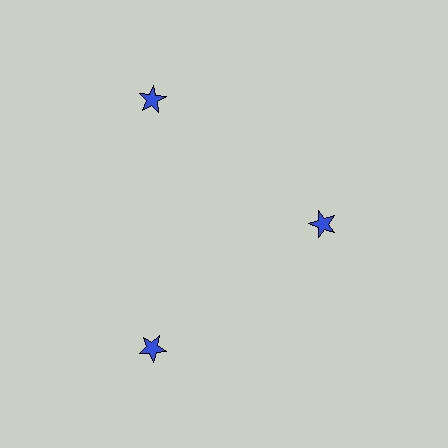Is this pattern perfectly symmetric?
No. The 3 blue stars are arranged in a ring, but one element near the 3 o'clock position is pulled inward toward the center, breaking the 3-fold rotational symmetry.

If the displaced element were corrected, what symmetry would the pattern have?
It would have 3-fold rotational symmetry — the pattern would map onto itself every 120 degrees.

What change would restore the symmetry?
The symmetry would be restored by moving it outward, back onto the ring so that all 3 stars sit at equal angles and equal distance from the center.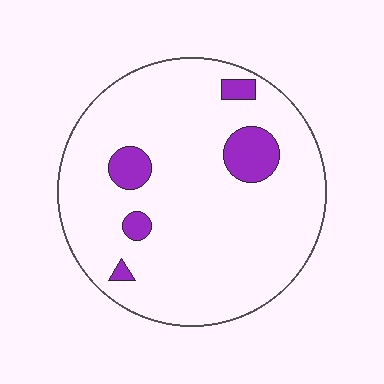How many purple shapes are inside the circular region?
5.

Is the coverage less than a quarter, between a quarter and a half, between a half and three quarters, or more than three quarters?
Less than a quarter.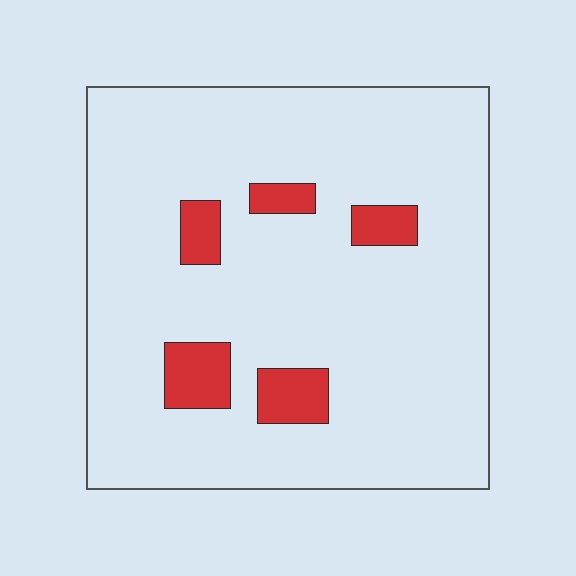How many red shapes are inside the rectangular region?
5.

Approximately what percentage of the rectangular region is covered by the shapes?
Approximately 10%.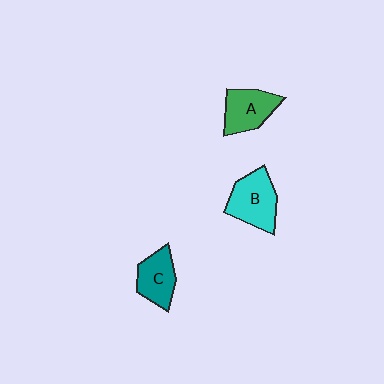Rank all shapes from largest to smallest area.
From largest to smallest: B (cyan), A (green), C (teal).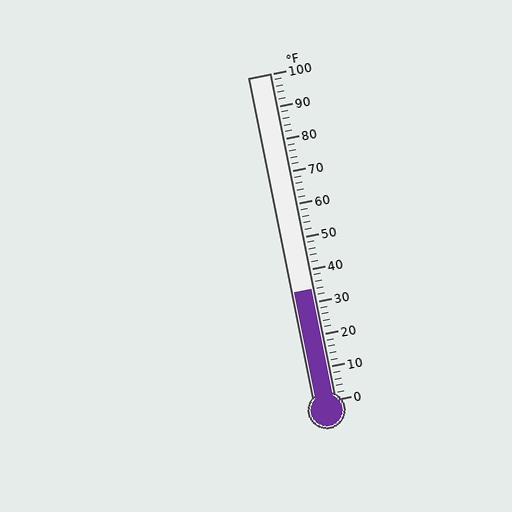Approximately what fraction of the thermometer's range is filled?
The thermometer is filled to approximately 35% of its range.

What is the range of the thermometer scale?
The thermometer scale ranges from 0°F to 100°F.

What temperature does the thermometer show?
The thermometer shows approximately 34°F.